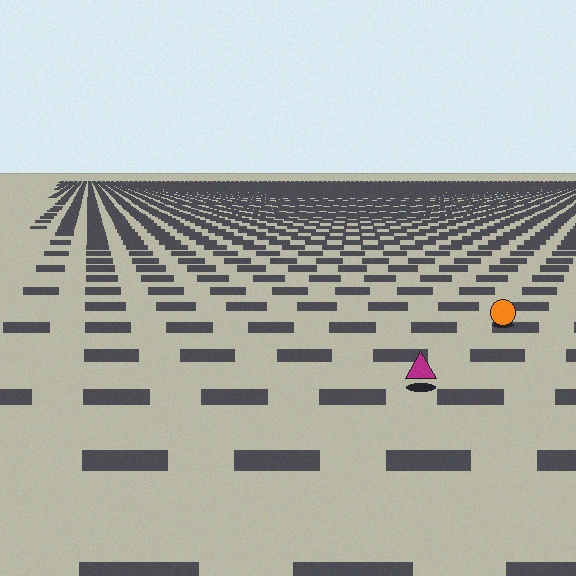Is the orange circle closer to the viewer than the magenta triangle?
No. The magenta triangle is closer — you can tell from the texture gradient: the ground texture is coarser near it.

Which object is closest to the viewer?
The magenta triangle is closest. The texture marks near it are larger and more spread out.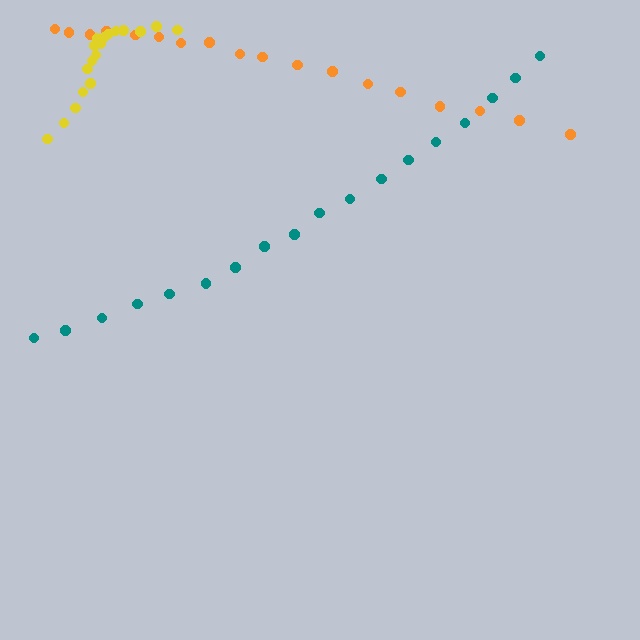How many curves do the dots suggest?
There are 3 distinct paths.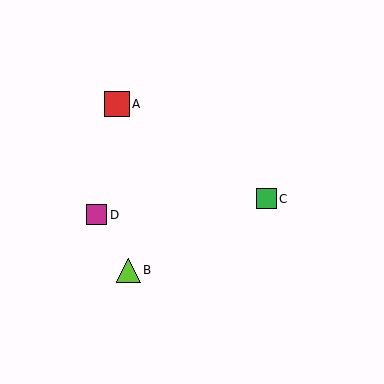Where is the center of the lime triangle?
The center of the lime triangle is at (128, 270).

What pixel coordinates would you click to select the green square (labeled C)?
Click at (266, 199) to select the green square C.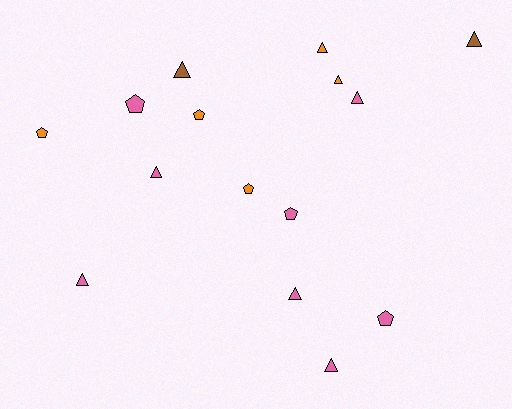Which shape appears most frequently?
Triangle, with 9 objects.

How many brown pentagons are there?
There are no brown pentagons.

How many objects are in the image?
There are 15 objects.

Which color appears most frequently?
Pink, with 8 objects.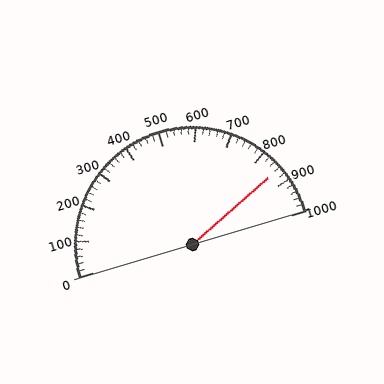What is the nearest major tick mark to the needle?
The nearest major tick mark is 900.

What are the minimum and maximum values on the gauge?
The gauge ranges from 0 to 1000.